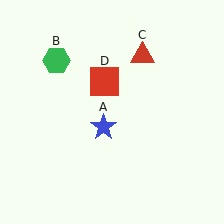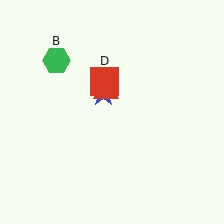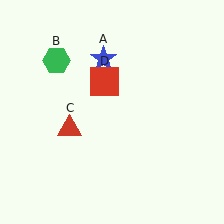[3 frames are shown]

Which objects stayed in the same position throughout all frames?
Green hexagon (object B) and red square (object D) remained stationary.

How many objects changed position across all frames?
2 objects changed position: blue star (object A), red triangle (object C).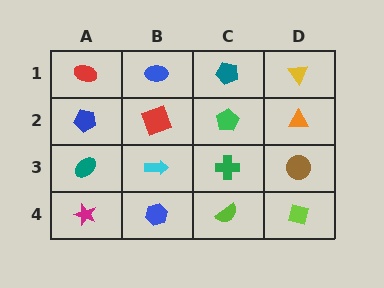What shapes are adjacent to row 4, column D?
A brown circle (row 3, column D), a lime semicircle (row 4, column C).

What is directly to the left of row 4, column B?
A magenta star.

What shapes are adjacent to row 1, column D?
An orange triangle (row 2, column D), a teal pentagon (row 1, column C).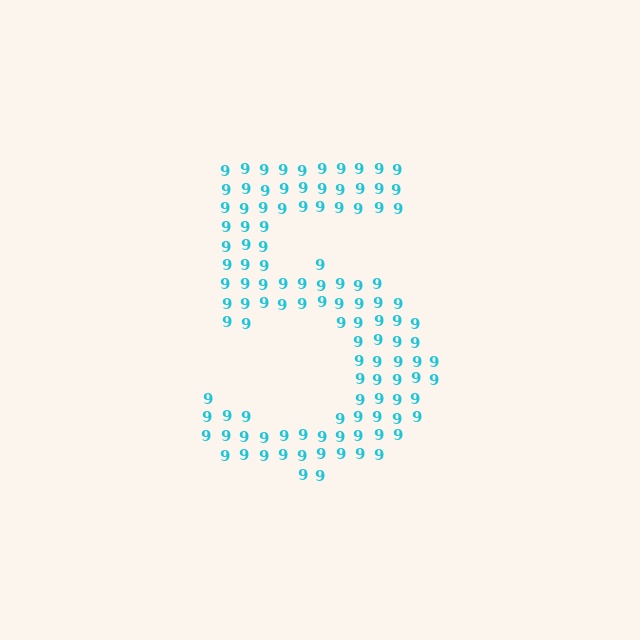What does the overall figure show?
The overall figure shows the digit 5.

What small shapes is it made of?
It is made of small digit 9's.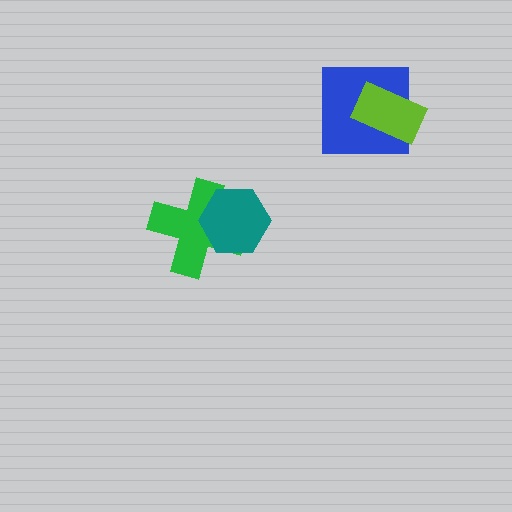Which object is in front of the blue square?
The lime rectangle is in front of the blue square.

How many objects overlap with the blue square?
1 object overlaps with the blue square.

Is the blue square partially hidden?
Yes, it is partially covered by another shape.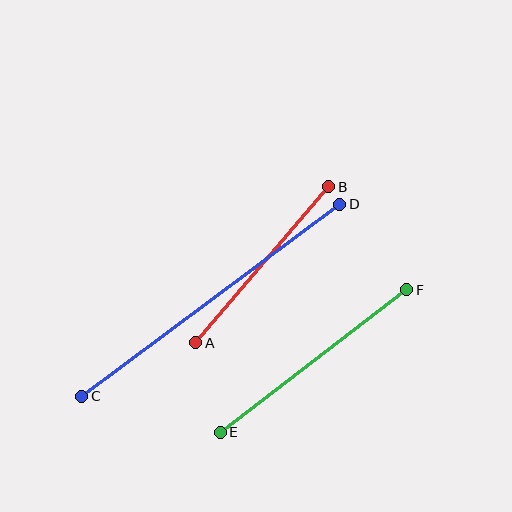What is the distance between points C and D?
The distance is approximately 321 pixels.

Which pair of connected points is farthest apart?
Points C and D are farthest apart.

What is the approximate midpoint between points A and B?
The midpoint is at approximately (262, 265) pixels.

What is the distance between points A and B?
The distance is approximately 205 pixels.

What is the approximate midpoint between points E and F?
The midpoint is at approximately (313, 361) pixels.